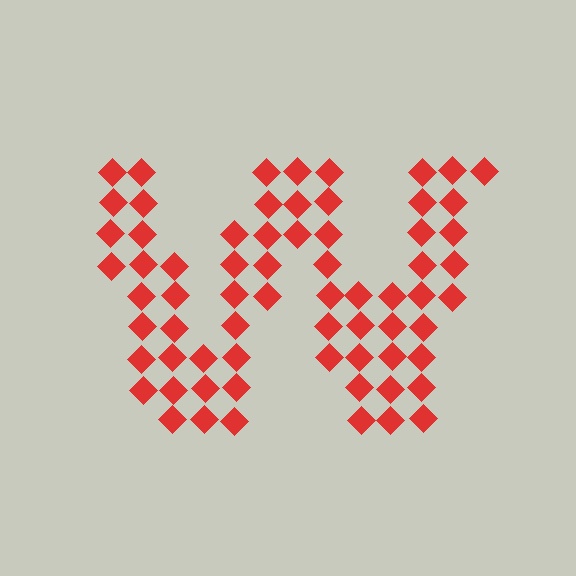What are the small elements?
The small elements are diamonds.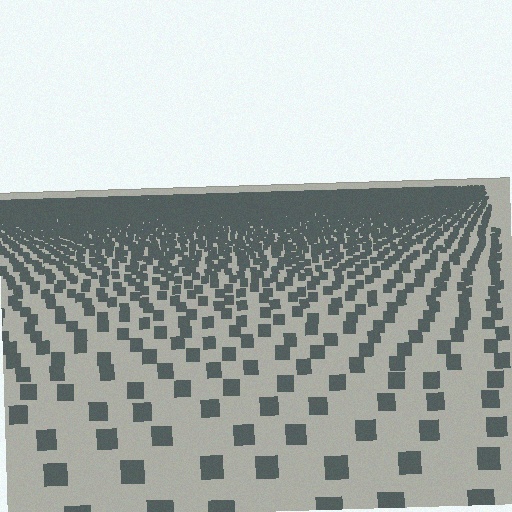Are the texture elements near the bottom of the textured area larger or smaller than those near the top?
Larger. Near the bottom, elements are closer to the viewer and appear at a bigger on-screen size.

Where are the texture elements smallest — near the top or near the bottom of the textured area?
Near the top.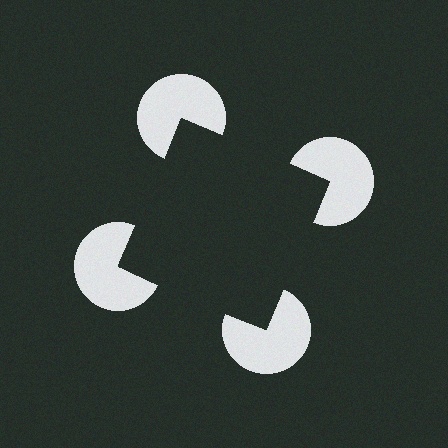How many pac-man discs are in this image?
There are 4 — one at each vertex of the illusory square.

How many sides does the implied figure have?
4 sides.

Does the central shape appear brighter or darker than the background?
It typically appears slightly darker than the background, even though no actual brightness change is drawn.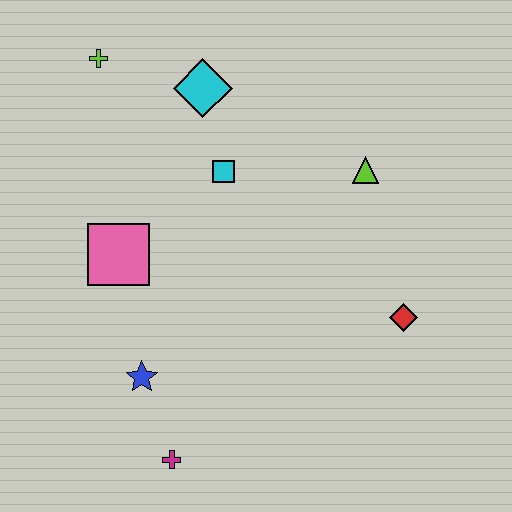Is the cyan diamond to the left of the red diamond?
Yes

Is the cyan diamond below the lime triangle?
No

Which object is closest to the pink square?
The blue star is closest to the pink square.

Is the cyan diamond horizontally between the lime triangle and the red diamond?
No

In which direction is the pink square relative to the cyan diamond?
The pink square is below the cyan diamond.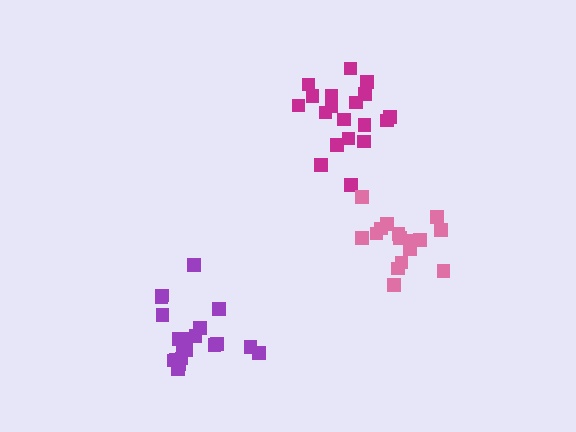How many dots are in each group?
Group 1: 19 dots, Group 2: 16 dots, Group 3: 20 dots (55 total).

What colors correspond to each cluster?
The clusters are colored: magenta, pink, purple.